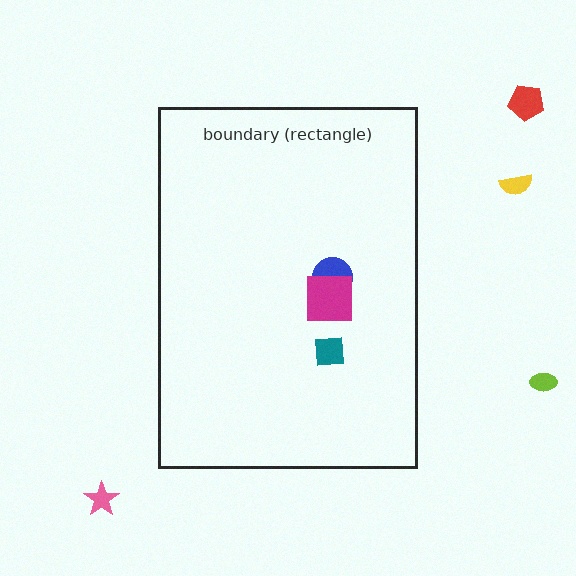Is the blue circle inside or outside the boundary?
Inside.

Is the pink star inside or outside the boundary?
Outside.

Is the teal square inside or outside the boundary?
Inside.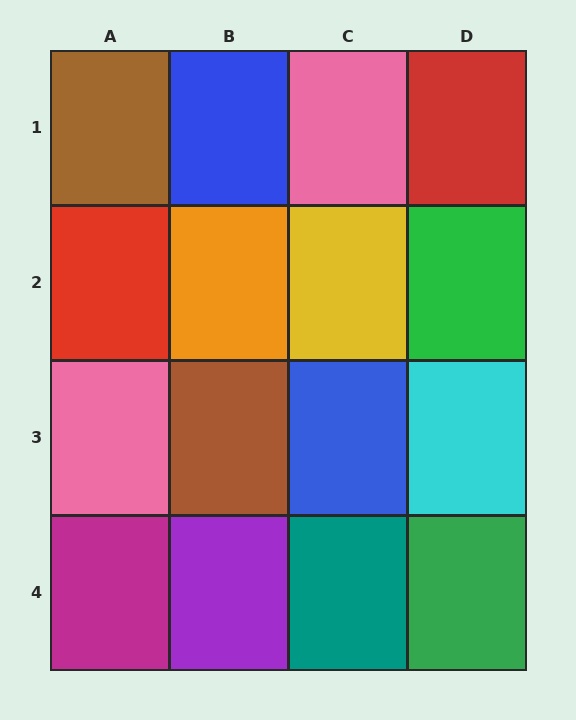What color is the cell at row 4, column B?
Purple.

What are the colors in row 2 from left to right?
Red, orange, yellow, green.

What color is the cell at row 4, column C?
Teal.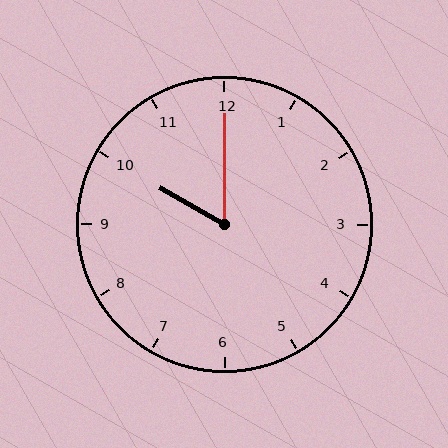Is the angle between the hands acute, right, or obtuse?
It is acute.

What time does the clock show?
10:00.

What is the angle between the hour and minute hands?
Approximately 60 degrees.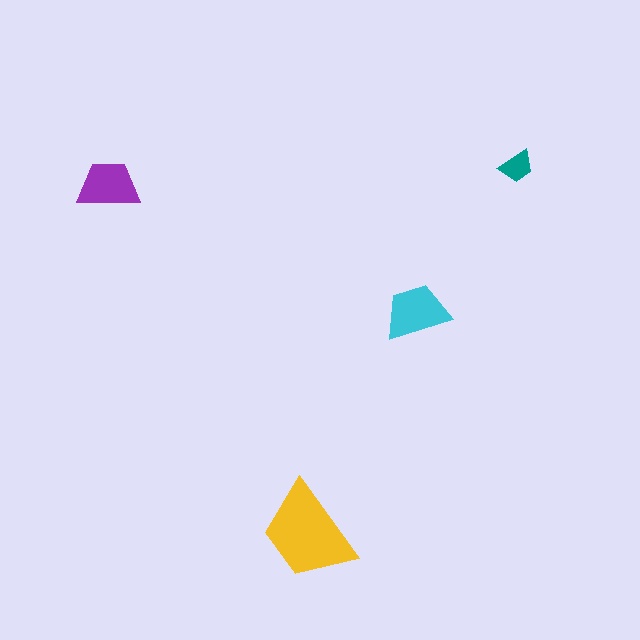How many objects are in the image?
There are 4 objects in the image.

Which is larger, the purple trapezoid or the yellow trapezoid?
The yellow one.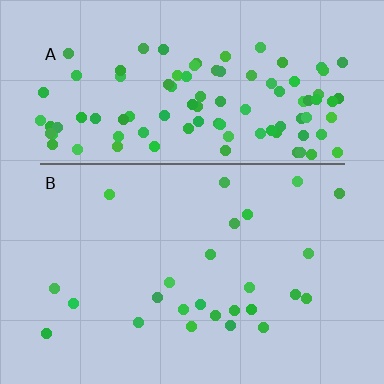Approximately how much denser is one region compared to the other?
Approximately 4.2× — region A over region B.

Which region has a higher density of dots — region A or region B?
A (the top).